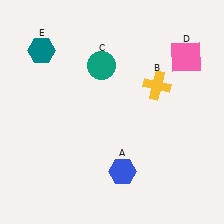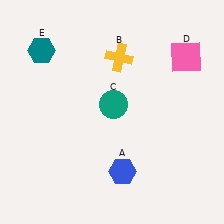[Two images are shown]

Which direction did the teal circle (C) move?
The teal circle (C) moved down.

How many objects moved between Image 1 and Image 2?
2 objects moved between the two images.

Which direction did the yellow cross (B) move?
The yellow cross (B) moved left.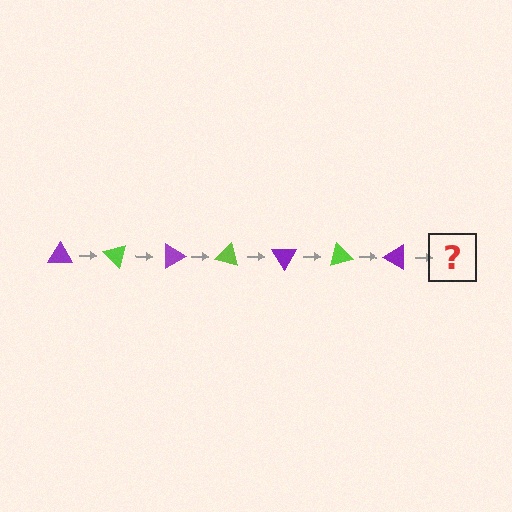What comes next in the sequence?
The next element should be a lime triangle, rotated 315 degrees from the start.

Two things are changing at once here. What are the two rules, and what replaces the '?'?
The two rules are that it rotates 45 degrees each step and the color cycles through purple and lime. The '?' should be a lime triangle, rotated 315 degrees from the start.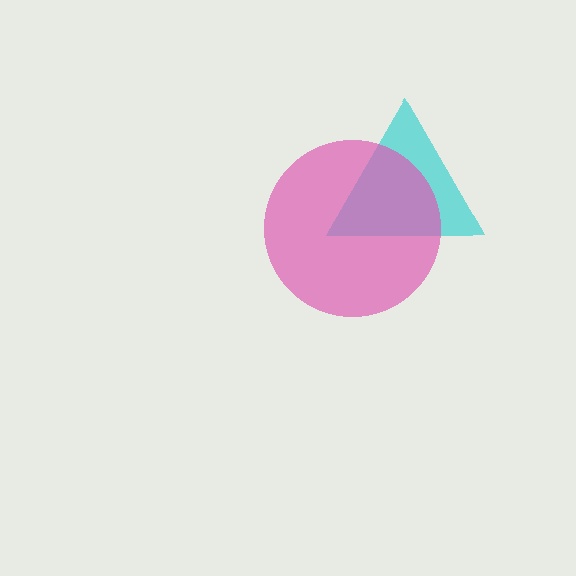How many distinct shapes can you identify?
There are 2 distinct shapes: a cyan triangle, a pink circle.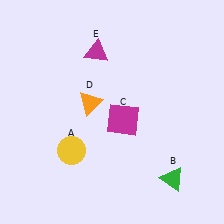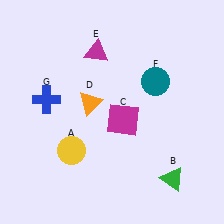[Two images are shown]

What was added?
A teal circle (F), a blue cross (G) were added in Image 2.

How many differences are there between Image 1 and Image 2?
There are 2 differences between the two images.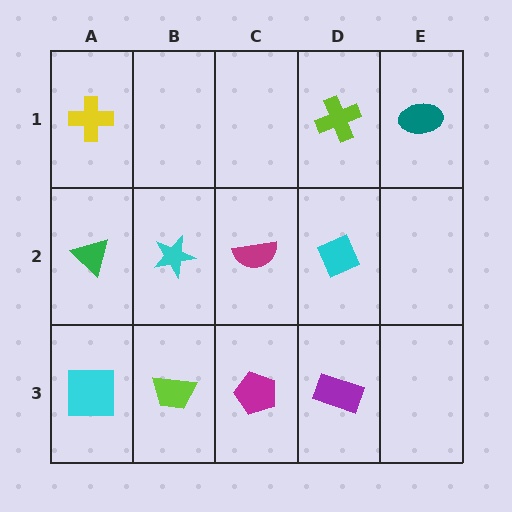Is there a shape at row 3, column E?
No, that cell is empty.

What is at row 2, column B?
A cyan star.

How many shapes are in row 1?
3 shapes.